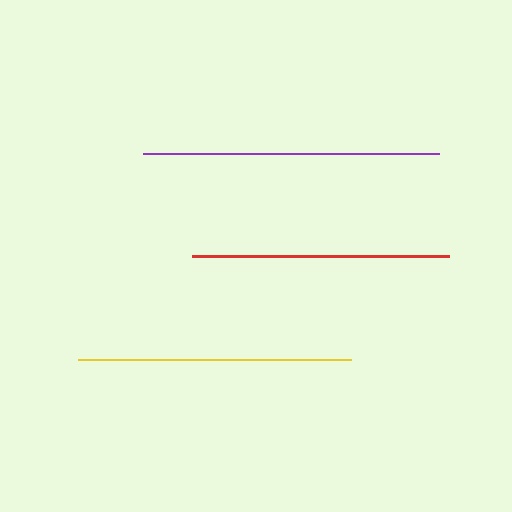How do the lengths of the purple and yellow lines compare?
The purple and yellow lines are approximately the same length.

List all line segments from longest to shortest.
From longest to shortest: purple, yellow, red.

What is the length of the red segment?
The red segment is approximately 257 pixels long.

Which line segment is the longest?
The purple line is the longest at approximately 297 pixels.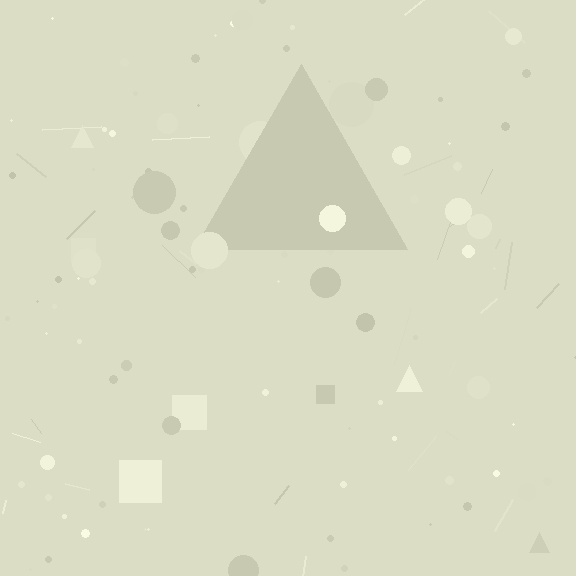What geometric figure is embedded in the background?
A triangle is embedded in the background.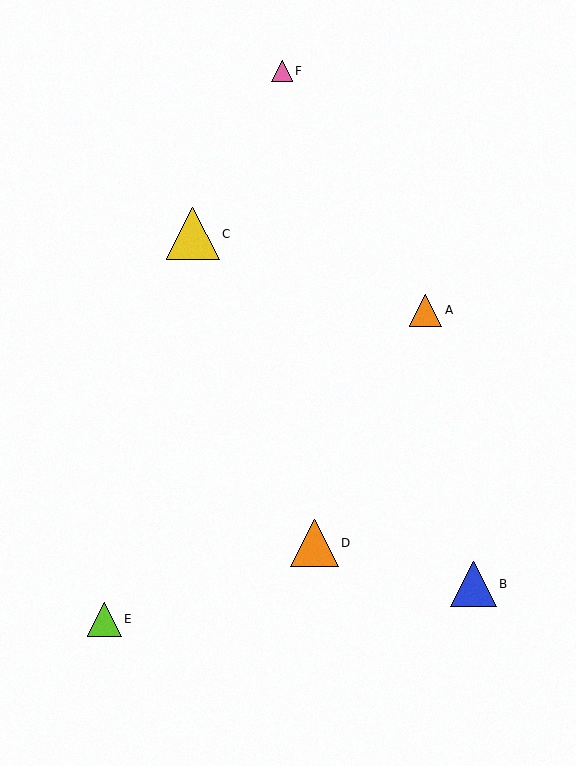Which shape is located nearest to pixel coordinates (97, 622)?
The lime triangle (labeled E) at (104, 619) is nearest to that location.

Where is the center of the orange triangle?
The center of the orange triangle is at (426, 310).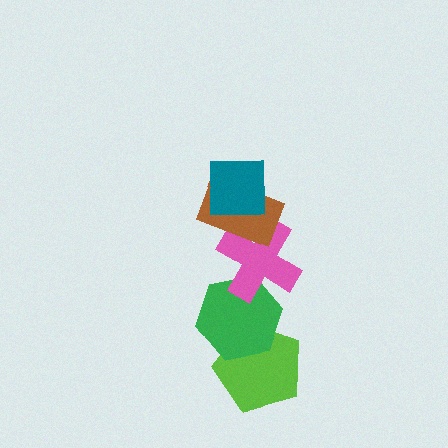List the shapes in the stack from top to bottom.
From top to bottom: the teal square, the brown rectangle, the pink cross, the green hexagon, the lime pentagon.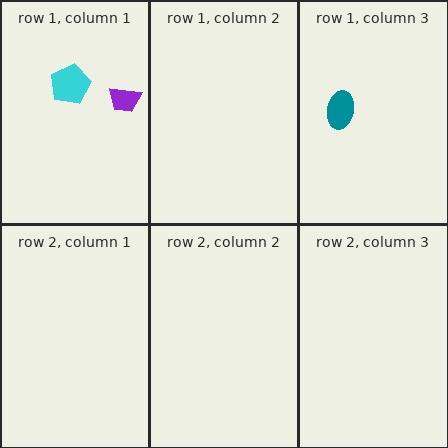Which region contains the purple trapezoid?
The row 1, column 1 region.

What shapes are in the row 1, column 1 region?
The cyan pentagon, the purple trapezoid.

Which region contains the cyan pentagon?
The row 1, column 1 region.